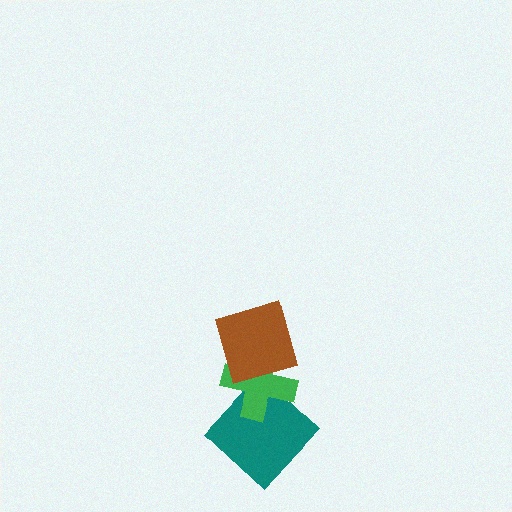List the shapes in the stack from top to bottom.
From top to bottom: the brown square, the green cross, the teal diamond.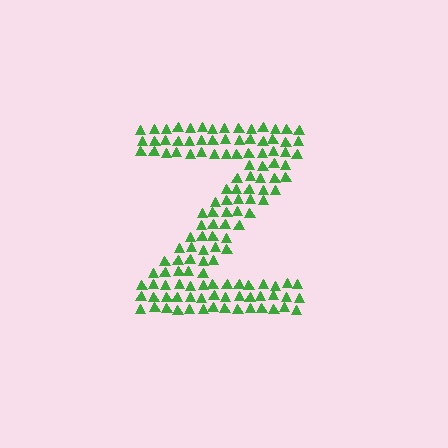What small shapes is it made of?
It is made of small triangles.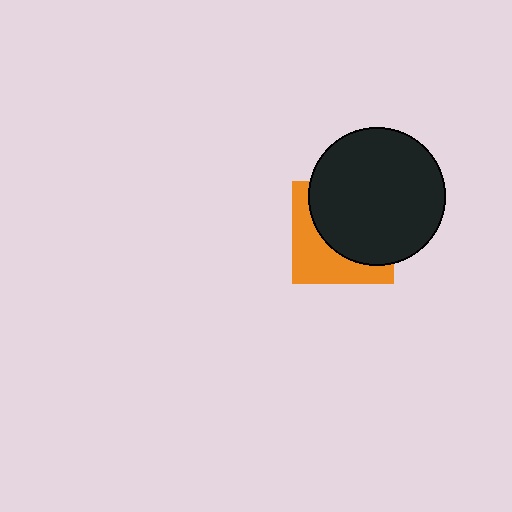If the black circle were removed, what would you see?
You would see the complete orange square.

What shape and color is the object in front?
The object in front is a black circle.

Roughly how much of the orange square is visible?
A small part of it is visible (roughly 41%).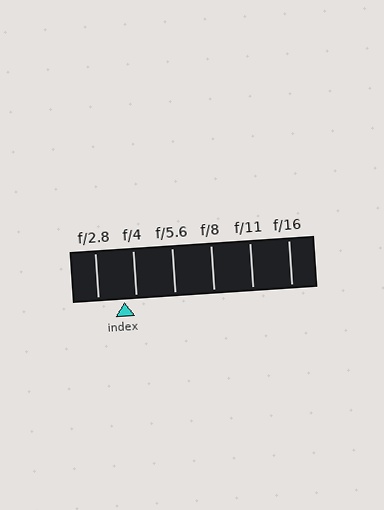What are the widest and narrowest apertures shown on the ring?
The widest aperture shown is f/2.8 and the narrowest is f/16.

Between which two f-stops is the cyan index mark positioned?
The index mark is between f/2.8 and f/4.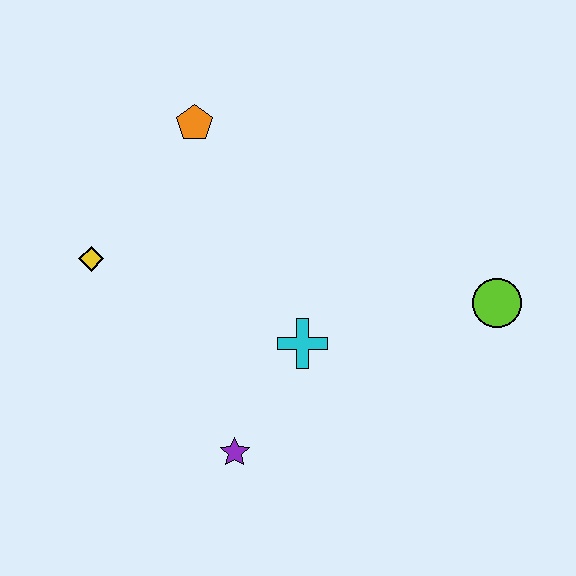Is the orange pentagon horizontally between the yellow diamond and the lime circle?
Yes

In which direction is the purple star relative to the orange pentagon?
The purple star is below the orange pentagon.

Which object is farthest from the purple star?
The orange pentagon is farthest from the purple star.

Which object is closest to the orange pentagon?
The yellow diamond is closest to the orange pentagon.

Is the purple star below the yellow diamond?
Yes